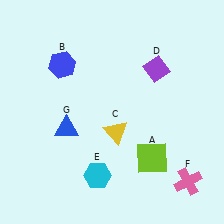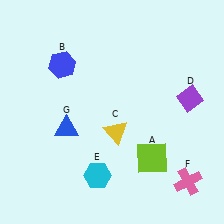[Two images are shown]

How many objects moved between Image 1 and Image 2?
1 object moved between the two images.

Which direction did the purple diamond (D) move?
The purple diamond (D) moved right.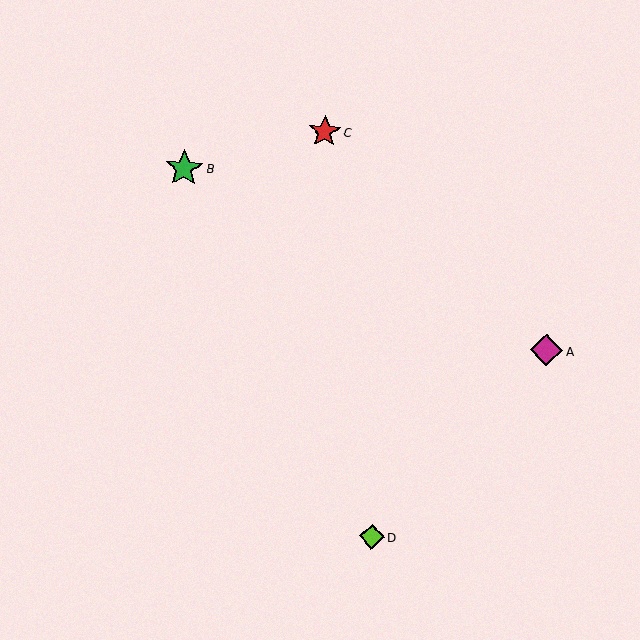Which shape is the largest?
The green star (labeled B) is the largest.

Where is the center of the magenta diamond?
The center of the magenta diamond is at (547, 350).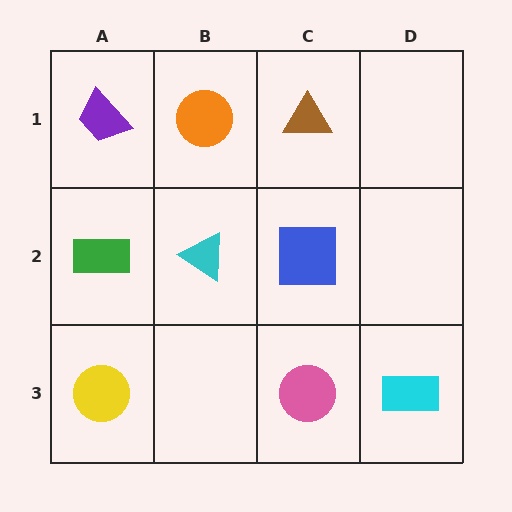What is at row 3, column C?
A pink circle.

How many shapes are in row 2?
3 shapes.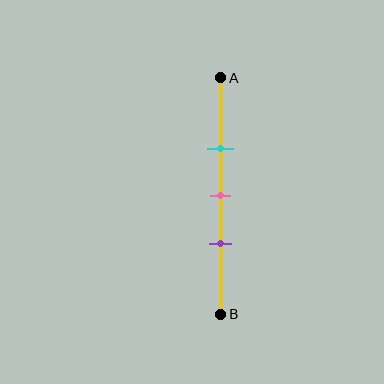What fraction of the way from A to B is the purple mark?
The purple mark is approximately 70% (0.7) of the way from A to B.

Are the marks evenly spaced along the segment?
Yes, the marks are approximately evenly spaced.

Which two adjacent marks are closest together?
The pink and purple marks are the closest adjacent pair.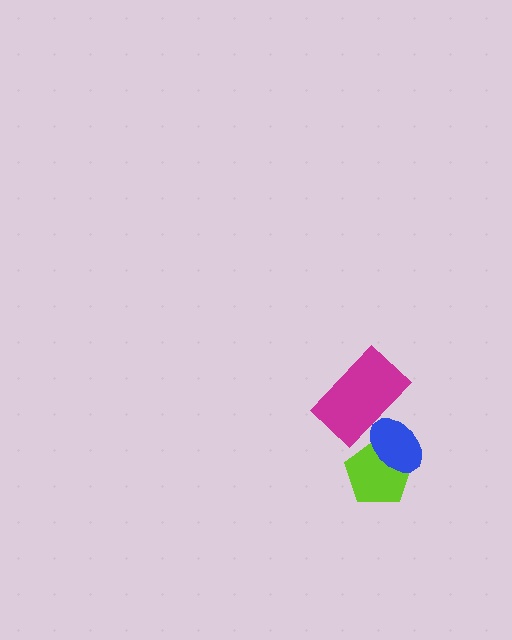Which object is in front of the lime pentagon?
The blue ellipse is in front of the lime pentagon.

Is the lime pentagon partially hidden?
Yes, it is partially covered by another shape.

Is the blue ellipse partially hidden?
No, no other shape covers it.